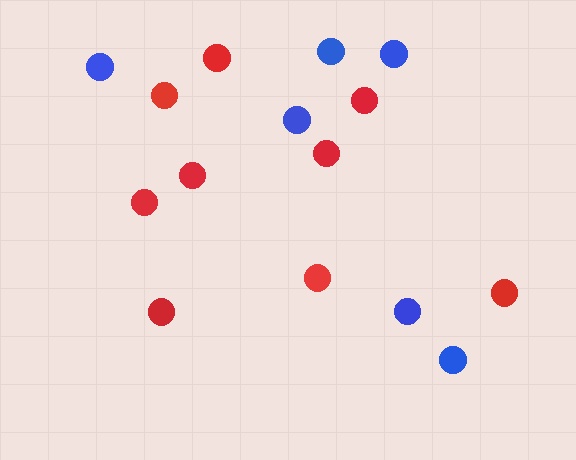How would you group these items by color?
There are 2 groups: one group of blue circles (6) and one group of red circles (9).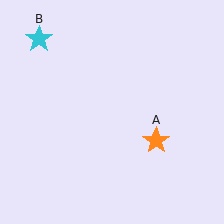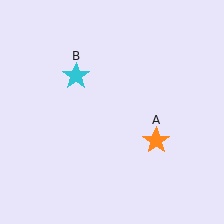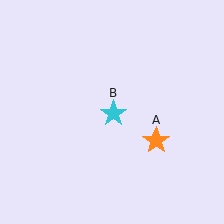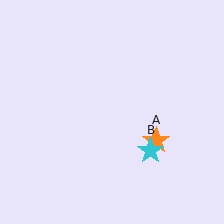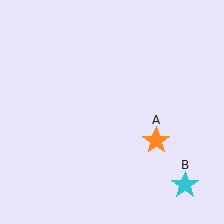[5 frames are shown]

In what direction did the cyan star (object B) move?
The cyan star (object B) moved down and to the right.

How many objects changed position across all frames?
1 object changed position: cyan star (object B).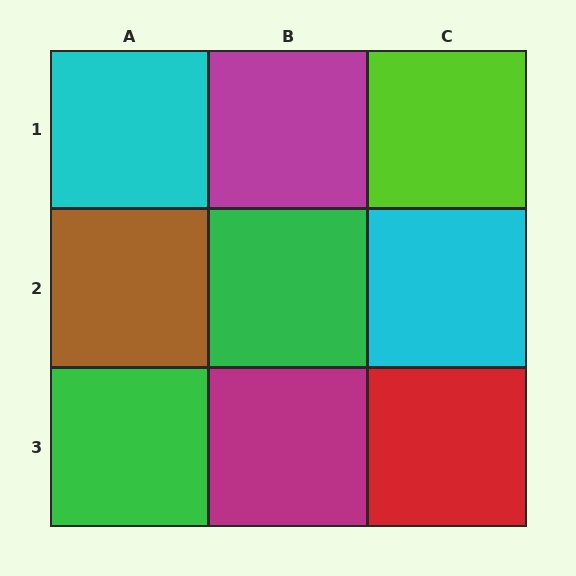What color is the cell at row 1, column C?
Lime.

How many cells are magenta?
2 cells are magenta.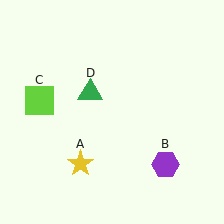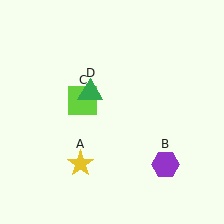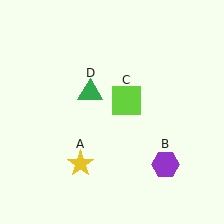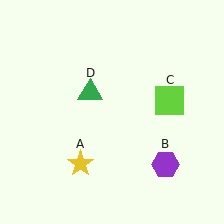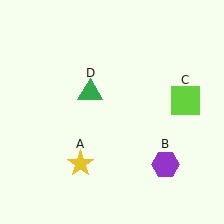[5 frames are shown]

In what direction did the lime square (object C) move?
The lime square (object C) moved right.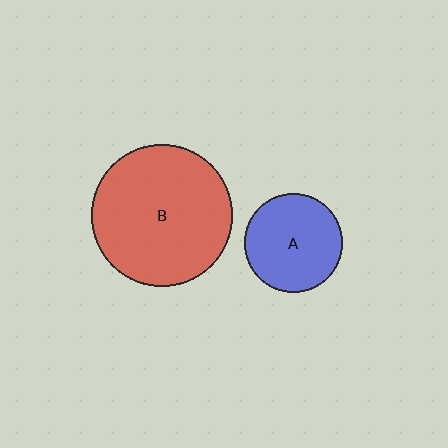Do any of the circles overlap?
No, none of the circles overlap.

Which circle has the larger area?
Circle B (red).